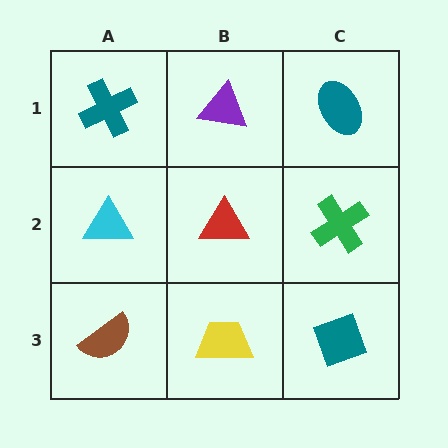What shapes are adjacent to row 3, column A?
A cyan triangle (row 2, column A), a yellow trapezoid (row 3, column B).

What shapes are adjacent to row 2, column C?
A teal ellipse (row 1, column C), a teal diamond (row 3, column C), a red triangle (row 2, column B).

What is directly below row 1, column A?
A cyan triangle.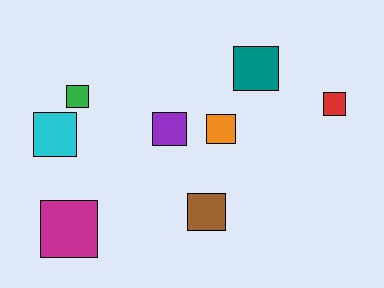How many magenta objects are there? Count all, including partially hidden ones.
There is 1 magenta object.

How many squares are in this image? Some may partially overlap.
There are 8 squares.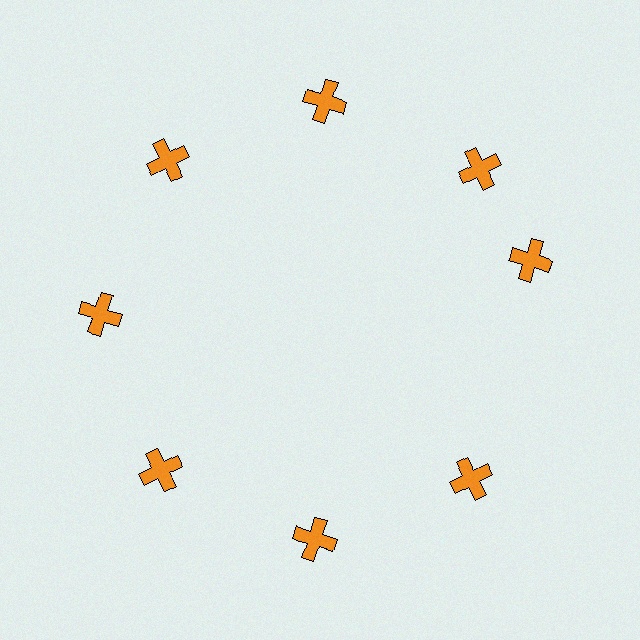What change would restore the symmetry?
The symmetry would be restored by rotating it back into even spacing with its neighbors so that all 8 crosses sit at equal angles and equal distance from the center.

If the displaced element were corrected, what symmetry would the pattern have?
It would have 8-fold rotational symmetry — the pattern would map onto itself every 45 degrees.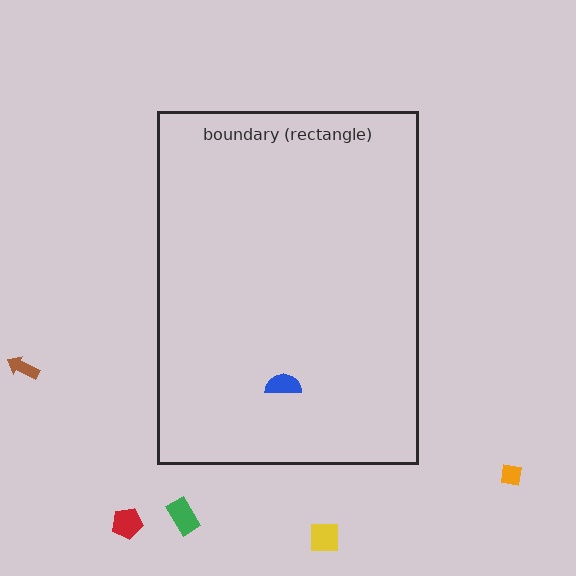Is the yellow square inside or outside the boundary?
Outside.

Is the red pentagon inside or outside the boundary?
Outside.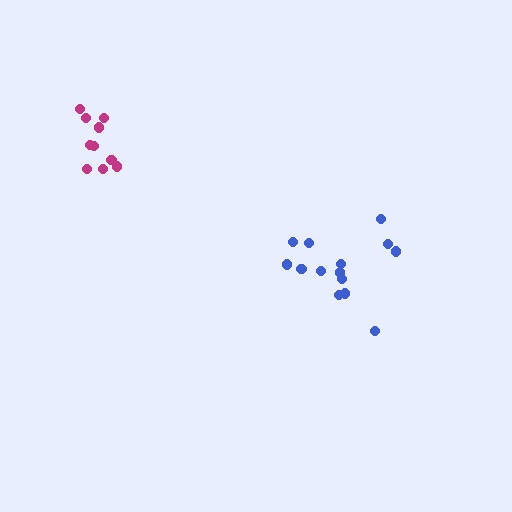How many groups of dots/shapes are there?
There are 2 groups.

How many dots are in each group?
Group 1: 14 dots, Group 2: 10 dots (24 total).